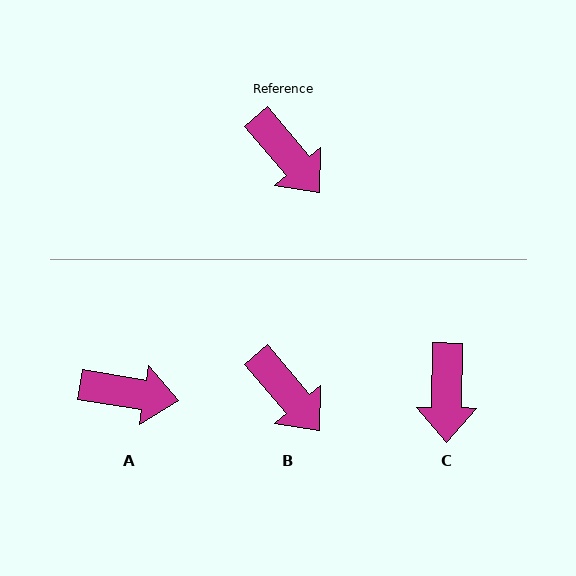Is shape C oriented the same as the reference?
No, it is off by about 41 degrees.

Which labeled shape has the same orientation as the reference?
B.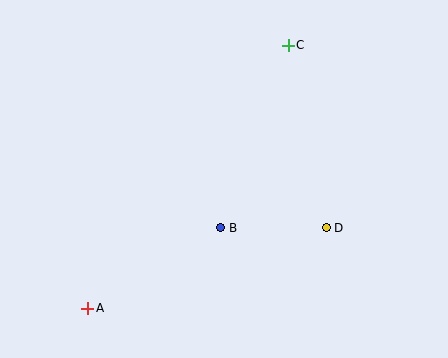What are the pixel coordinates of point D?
Point D is at (326, 228).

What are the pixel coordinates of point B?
Point B is at (221, 228).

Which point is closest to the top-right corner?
Point C is closest to the top-right corner.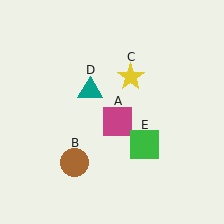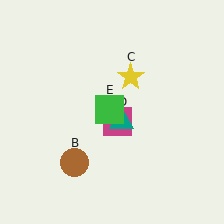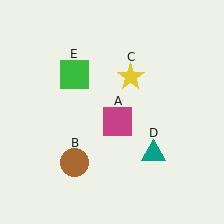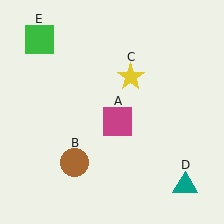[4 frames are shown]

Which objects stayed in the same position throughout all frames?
Magenta square (object A) and brown circle (object B) and yellow star (object C) remained stationary.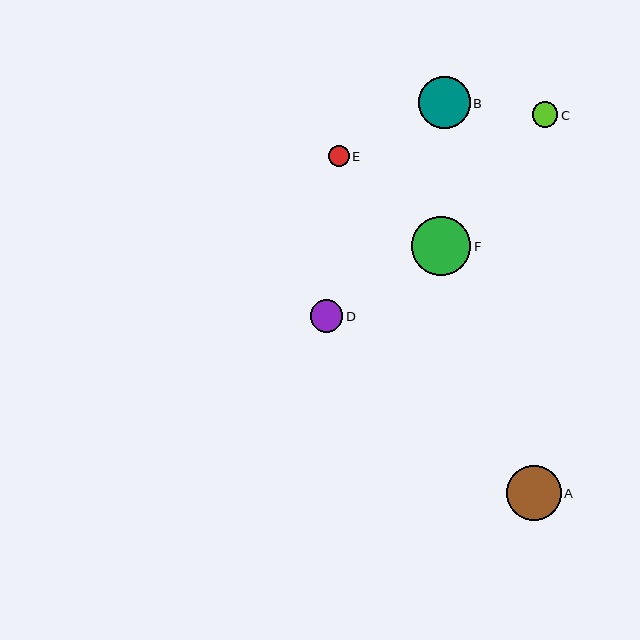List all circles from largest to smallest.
From largest to smallest: F, A, B, D, C, E.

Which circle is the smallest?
Circle E is the smallest with a size of approximately 21 pixels.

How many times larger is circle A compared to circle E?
Circle A is approximately 2.6 times the size of circle E.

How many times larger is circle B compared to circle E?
Circle B is approximately 2.5 times the size of circle E.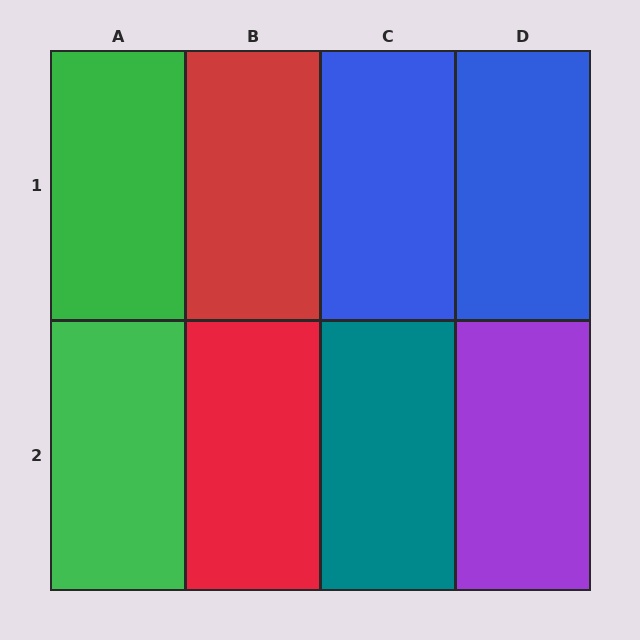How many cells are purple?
1 cell is purple.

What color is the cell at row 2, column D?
Purple.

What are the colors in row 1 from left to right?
Green, red, blue, blue.